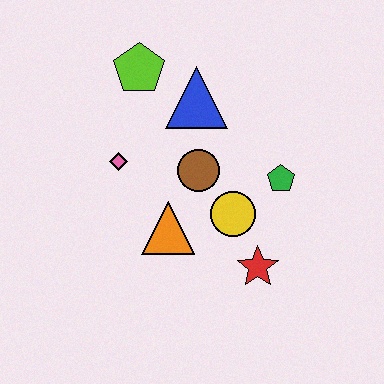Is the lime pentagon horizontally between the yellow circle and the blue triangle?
No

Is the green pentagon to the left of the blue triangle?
No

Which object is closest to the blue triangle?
The lime pentagon is closest to the blue triangle.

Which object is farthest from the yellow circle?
The lime pentagon is farthest from the yellow circle.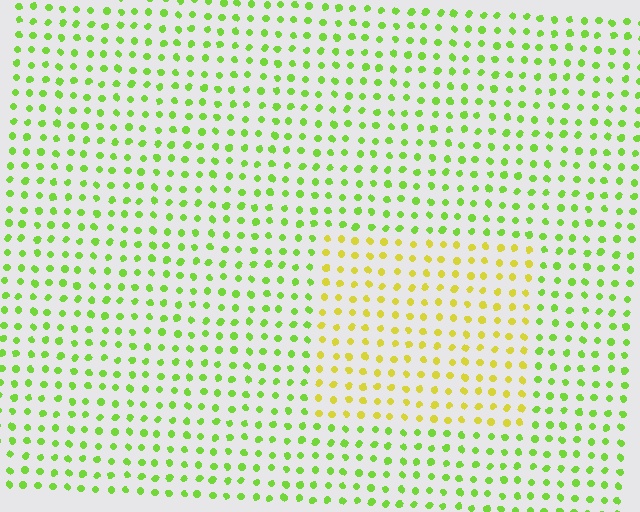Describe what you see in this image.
The image is filled with small lime elements in a uniform arrangement. A rectangle-shaped region is visible where the elements are tinted to a slightly different hue, forming a subtle color boundary.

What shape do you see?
I see a rectangle.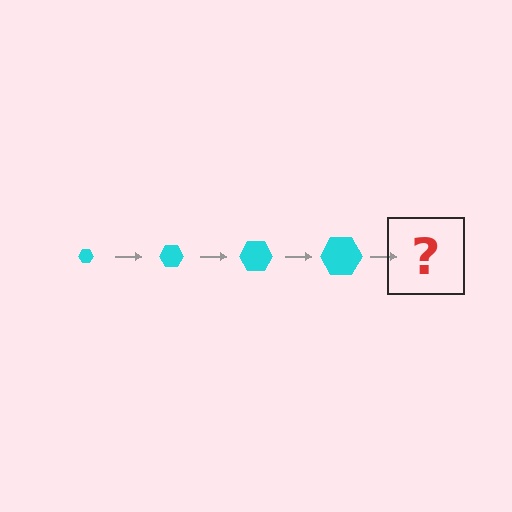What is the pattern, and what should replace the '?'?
The pattern is that the hexagon gets progressively larger each step. The '?' should be a cyan hexagon, larger than the previous one.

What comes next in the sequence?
The next element should be a cyan hexagon, larger than the previous one.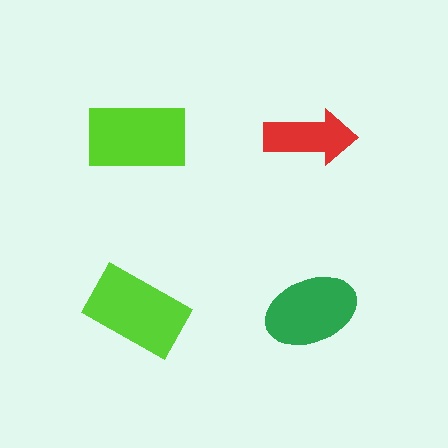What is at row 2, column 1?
A lime rectangle.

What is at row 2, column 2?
A green ellipse.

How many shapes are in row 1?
2 shapes.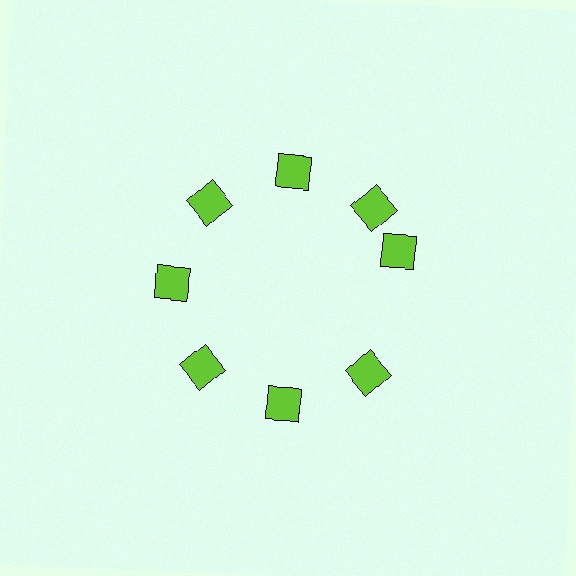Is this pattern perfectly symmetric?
No. The 8 lime diamonds are arranged in a ring, but one element near the 3 o'clock position is rotated out of alignment along the ring, breaking the 8-fold rotational symmetry.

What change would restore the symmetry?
The symmetry would be restored by rotating it back into even spacing with its neighbors so that all 8 diamonds sit at equal angles and equal distance from the center.